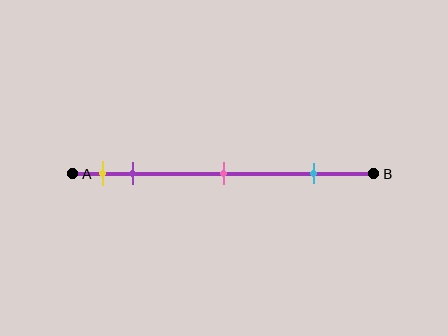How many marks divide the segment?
There are 4 marks dividing the segment.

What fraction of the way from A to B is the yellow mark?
The yellow mark is approximately 10% (0.1) of the way from A to B.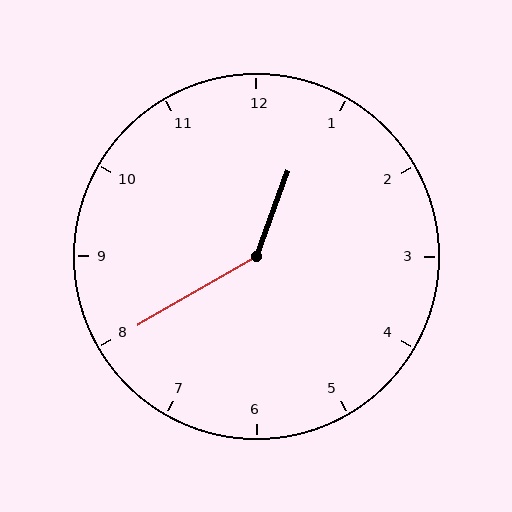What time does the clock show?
12:40.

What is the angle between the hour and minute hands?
Approximately 140 degrees.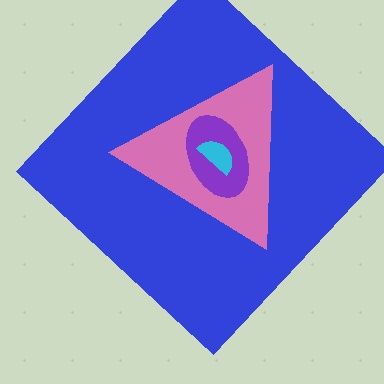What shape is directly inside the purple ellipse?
The cyan semicircle.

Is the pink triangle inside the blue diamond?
Yes.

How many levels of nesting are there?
4.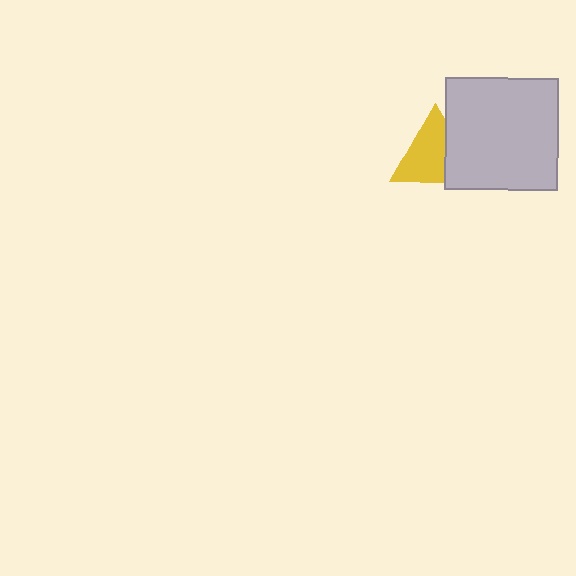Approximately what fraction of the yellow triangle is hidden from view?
Roughly 31% of the yellow triangle is hidden behind the light gray square.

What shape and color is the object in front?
The object in front is a light gray square.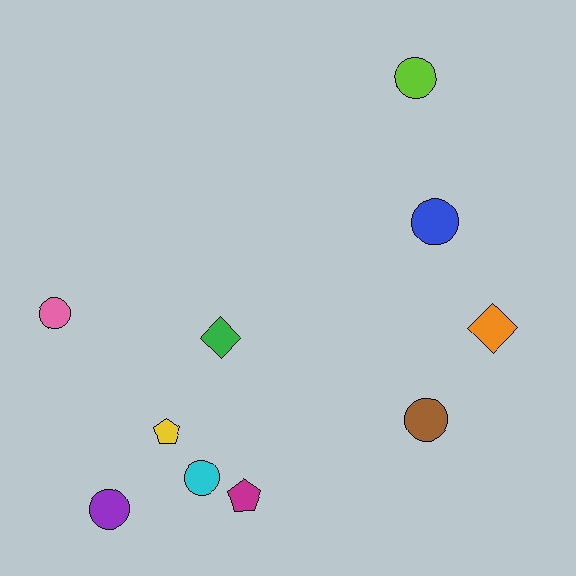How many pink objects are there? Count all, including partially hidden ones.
There is 1 pink object.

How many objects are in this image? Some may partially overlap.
There are 10 objects.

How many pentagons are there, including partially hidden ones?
There are 2 pentagons.